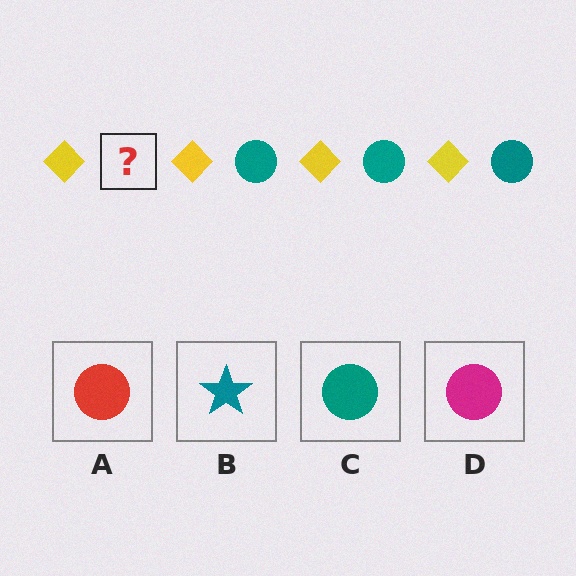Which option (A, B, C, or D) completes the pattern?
C.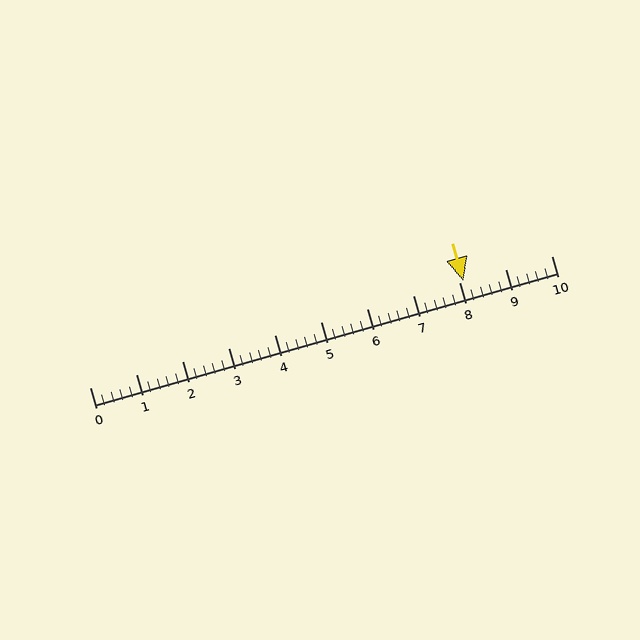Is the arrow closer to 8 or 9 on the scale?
The arrow is closer to 8.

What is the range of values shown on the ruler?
The ruler shows values from 0 to 10.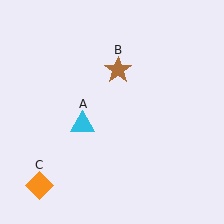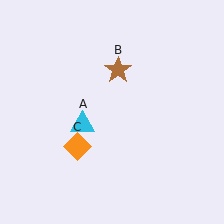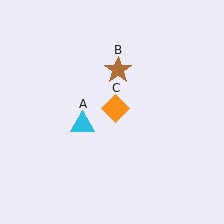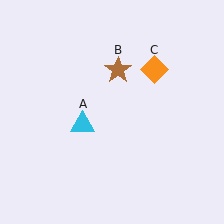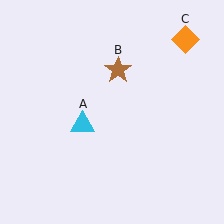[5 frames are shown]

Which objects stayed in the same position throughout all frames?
Cyan triangle (object A) and brown star (object B) remained stationary.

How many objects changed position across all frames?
1 object changed position: orange diamond (object C).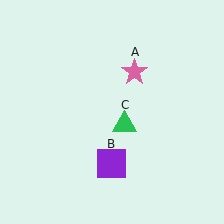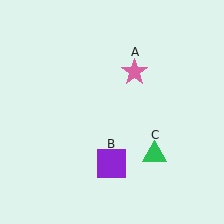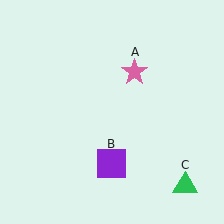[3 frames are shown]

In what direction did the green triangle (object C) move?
The green triangle (object C) moved down and to the right.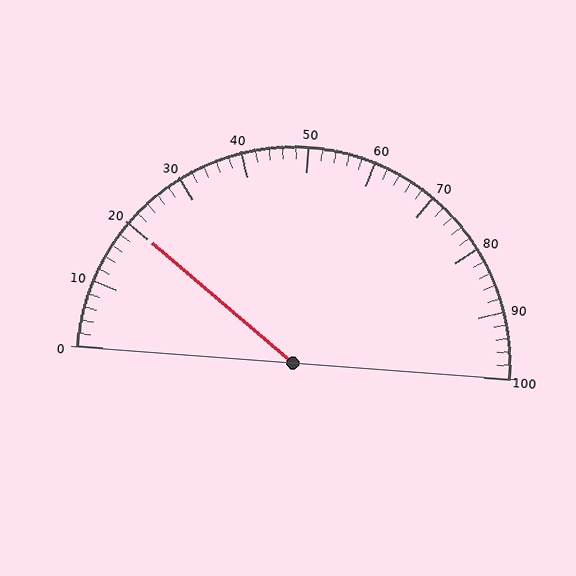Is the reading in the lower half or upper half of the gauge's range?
The reading is in the lower half of the range (0 to 100).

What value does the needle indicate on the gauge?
The needle indicates approximately 20.